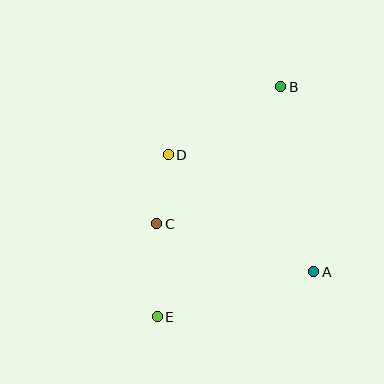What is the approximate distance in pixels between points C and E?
The distance between C and E is approximately 93 pixels.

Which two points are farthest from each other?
Points B and E are farthest from each other.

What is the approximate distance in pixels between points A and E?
The distance between A and E is approximately 163 pixels.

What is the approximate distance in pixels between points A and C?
The distance between A and C is approximately 164 pixels.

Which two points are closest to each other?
Points C and D are closest to each other.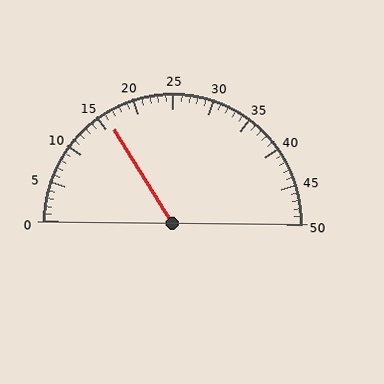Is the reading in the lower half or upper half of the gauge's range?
The reading is in the lower half of the range (0 to 50).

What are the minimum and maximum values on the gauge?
The gauge ranges from 0 to 50.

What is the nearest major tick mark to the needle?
The nearest major tick mark is 15.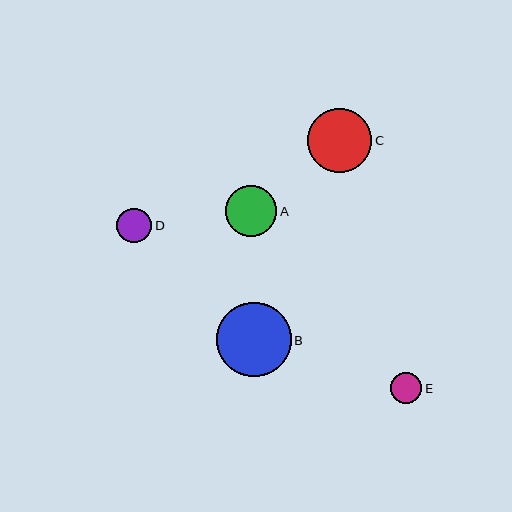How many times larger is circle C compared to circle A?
Circle C is approximately 1.3 times the size of circle A.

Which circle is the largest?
Circle B is the largest with a size of approximately 75 pixels.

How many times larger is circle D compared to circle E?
Circle D is approximately 1.1 times the size of circle E.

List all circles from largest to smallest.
From largest to smallest: B, C, A, D, E.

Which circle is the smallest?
Circle E is the smallest with a size of approximately 31 pixels.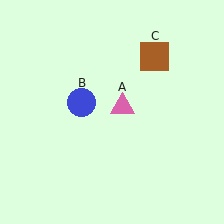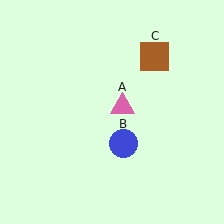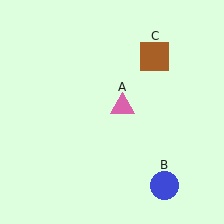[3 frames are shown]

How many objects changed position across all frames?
1 object changed position: blue circle (object B).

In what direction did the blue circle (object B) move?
The blue circle (object B) moved down and to the right.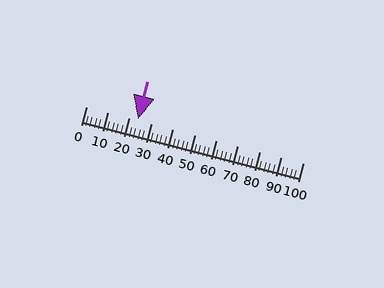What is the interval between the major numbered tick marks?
The major tick marks are spaced 10 units apart.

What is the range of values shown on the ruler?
The ruler shows values from 0 to 100.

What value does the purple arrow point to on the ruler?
The purple arrow points to approximately 24.